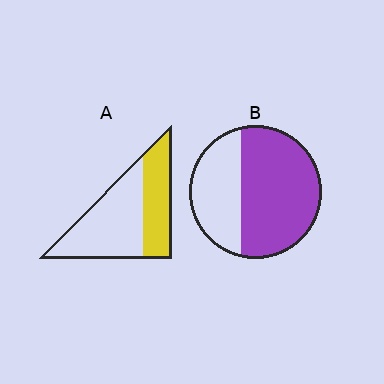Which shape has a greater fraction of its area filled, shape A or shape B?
Shape B.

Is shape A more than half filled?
No.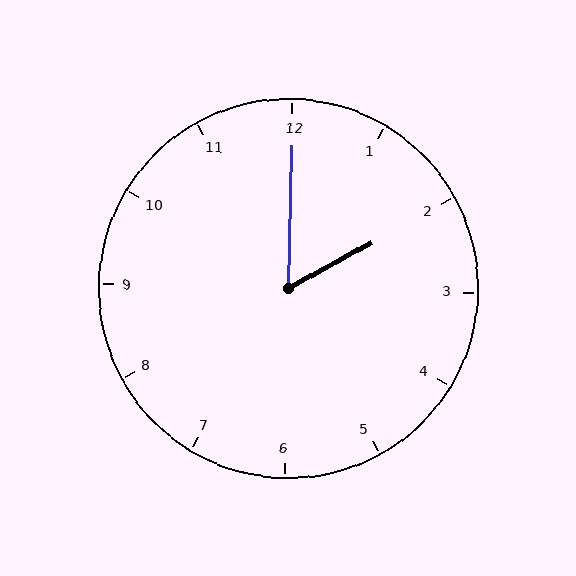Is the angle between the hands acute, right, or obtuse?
It is acute.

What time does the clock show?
2:00.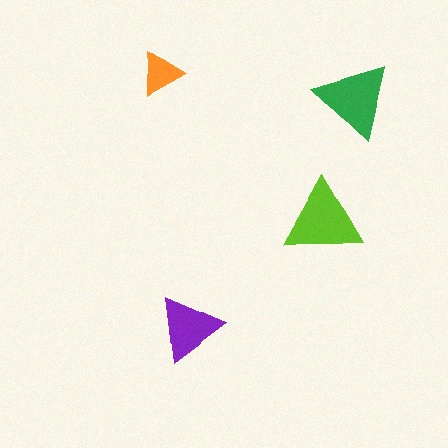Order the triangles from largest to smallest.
the lime one, the green one, the purple one, the orange one.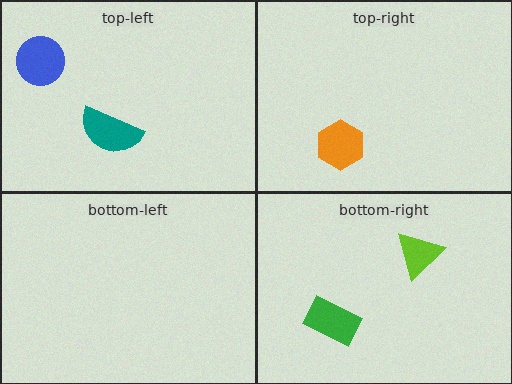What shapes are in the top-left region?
The blue circle, the teal semicircle.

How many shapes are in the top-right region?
1.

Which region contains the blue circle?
The top-left region.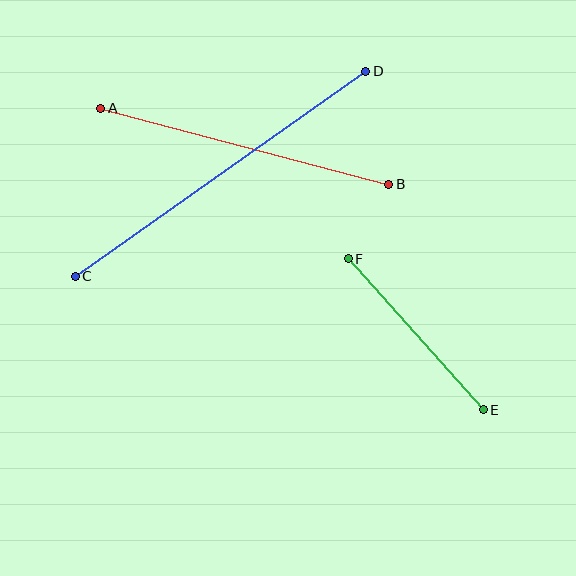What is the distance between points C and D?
The distance is approximately 356 pixels.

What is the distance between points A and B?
The distance is approximately 298 pixels.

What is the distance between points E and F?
The distance is approximately 203 pixels.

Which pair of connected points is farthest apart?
Points C and D are farthest apart.